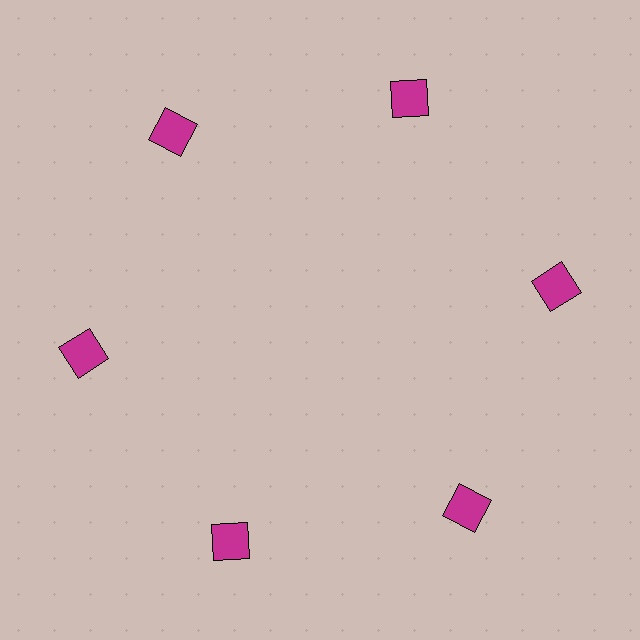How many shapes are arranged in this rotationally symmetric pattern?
There are 6 shapes, arranged in 6 groups of 1.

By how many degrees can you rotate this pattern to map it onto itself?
The pattern maps onto itself every 60 degrees of rotation.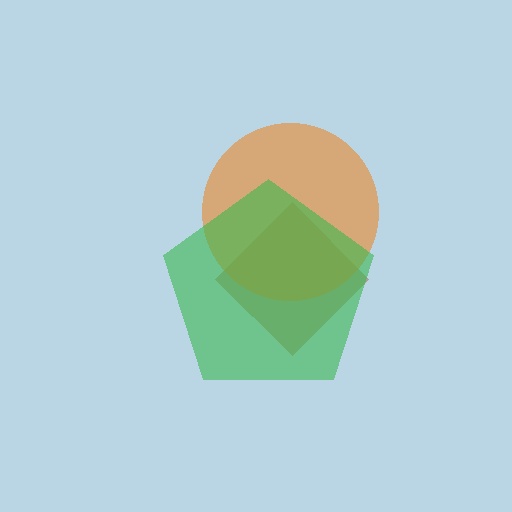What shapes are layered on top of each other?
The layered shapes are: a brown diamond, an orange circle, a green pentagon.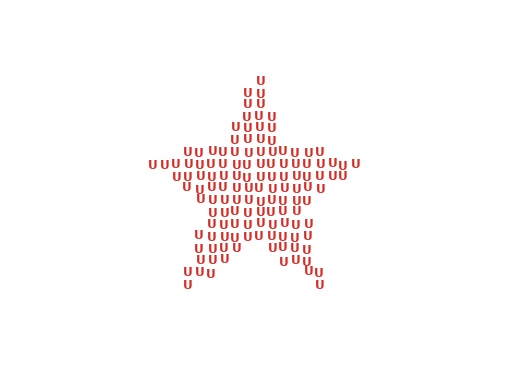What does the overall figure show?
The overall figure shows a star.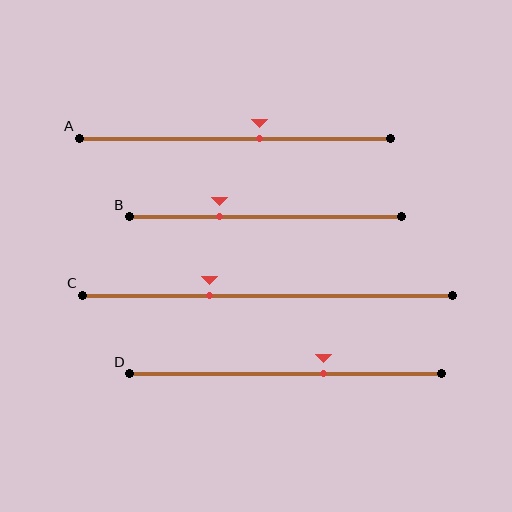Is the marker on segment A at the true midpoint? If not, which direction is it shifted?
No, the marker on segment A is shifted to the right by about 8% of the segment length.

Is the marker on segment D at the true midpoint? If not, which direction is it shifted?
No, the marker on segment D is shifted to the right by about 12% of the segment length.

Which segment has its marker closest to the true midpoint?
Segment A has its marker closest to the true midpoint.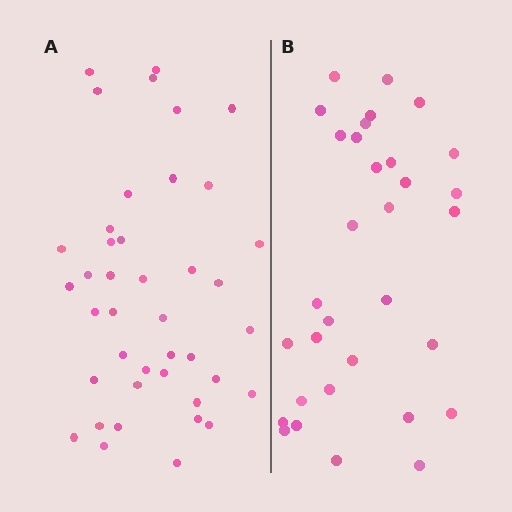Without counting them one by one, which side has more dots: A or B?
Region A (the left region) has more dots.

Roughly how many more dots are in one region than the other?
Region A has roughly 8 or so more dots than region B.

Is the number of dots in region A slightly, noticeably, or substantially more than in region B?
Region A has noticeably more, but not dramatically so. The ratio is roughly 1.3 to 1.